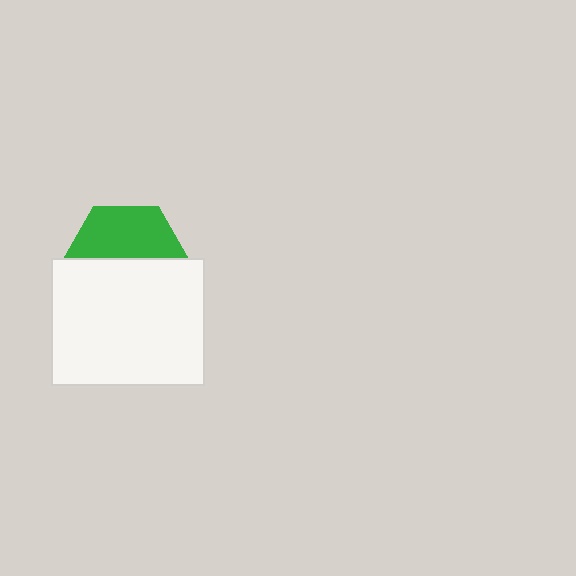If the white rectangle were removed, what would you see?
You would see the complete green hexagon.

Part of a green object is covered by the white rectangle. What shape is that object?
It is a hexagon.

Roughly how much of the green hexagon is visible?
A small part of it is visible (roughly 44%).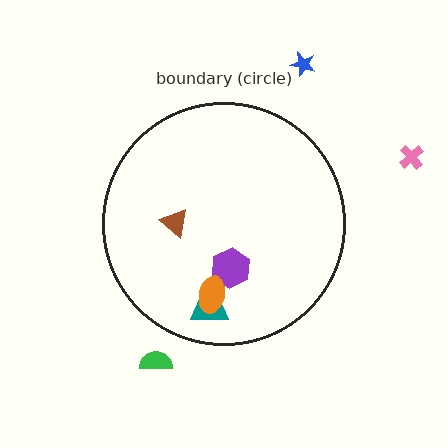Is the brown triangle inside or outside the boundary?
Inside.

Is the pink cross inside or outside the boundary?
Outside.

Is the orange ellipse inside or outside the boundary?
Inside.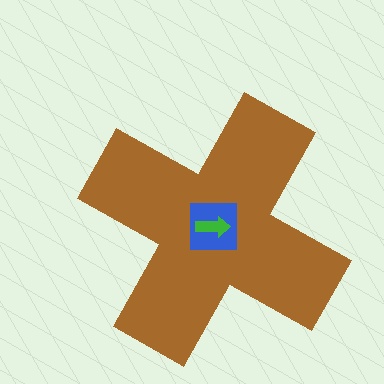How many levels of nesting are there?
3.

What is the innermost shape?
The green arrow.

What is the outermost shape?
The brown cross.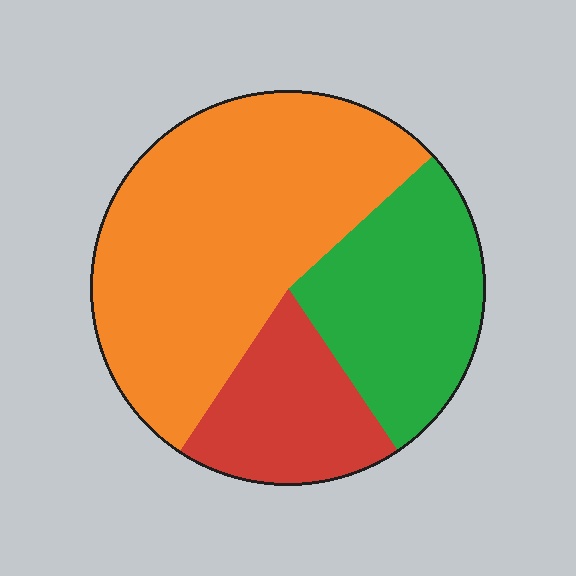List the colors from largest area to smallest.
From largest to smallest: orange, green, red.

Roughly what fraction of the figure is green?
Green takes up between a quarter and a half of the figure.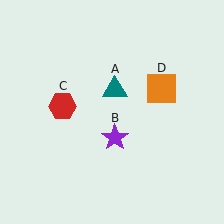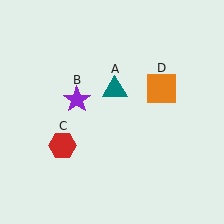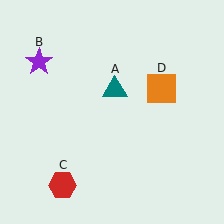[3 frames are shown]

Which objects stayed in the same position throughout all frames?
Teal triangle (object A) and orange square (object D) remained stationary.